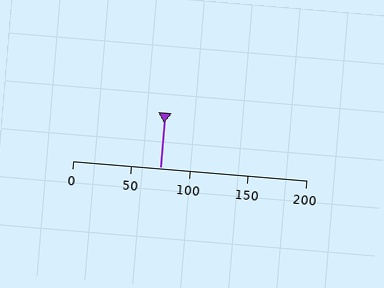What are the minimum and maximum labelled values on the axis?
The axis runs from 0 to 200.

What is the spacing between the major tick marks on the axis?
The major ticks are spaced 50 apart.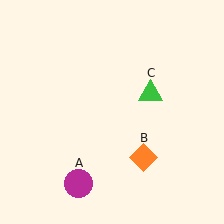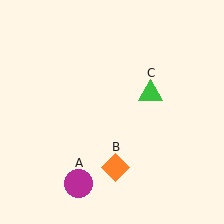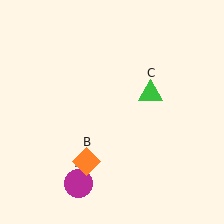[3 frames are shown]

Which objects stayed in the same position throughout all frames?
Magenta circle (object A) and green triangle (object C) remained stationary.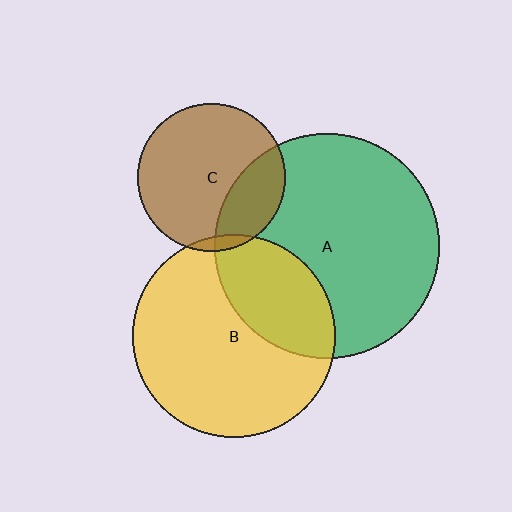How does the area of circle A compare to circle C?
Approximately 2.3 times.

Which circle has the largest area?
Circle A (green).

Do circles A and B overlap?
Yes.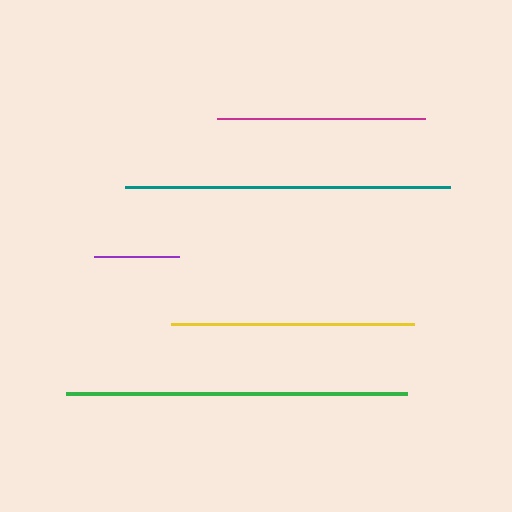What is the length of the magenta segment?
The magenta segment is approximately 208 pixels long.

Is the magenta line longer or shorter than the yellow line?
The yellow line is longer than the magenta line.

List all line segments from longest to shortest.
From longest to shortest: green, teal, yellow, magenta, purple.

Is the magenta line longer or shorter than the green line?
The green line is longer than the magenta line.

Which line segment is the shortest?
The purple line is the shortest at approximately 86 pixels.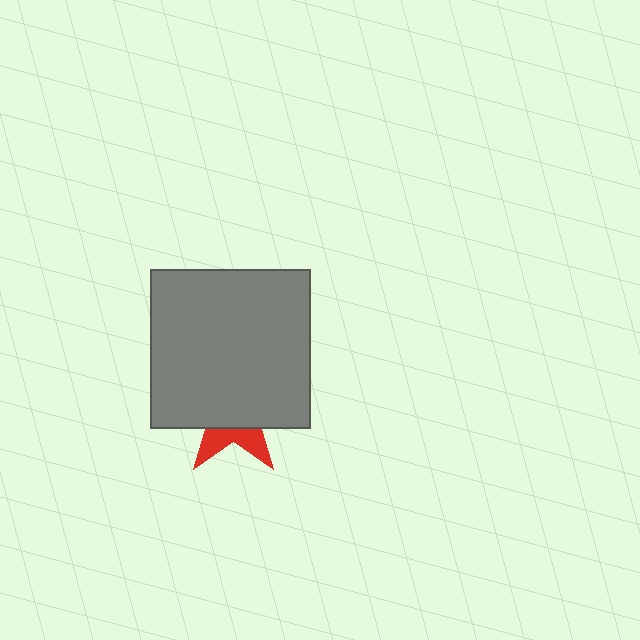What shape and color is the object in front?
The object in front is a gray square.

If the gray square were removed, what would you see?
You would see the complete red star.